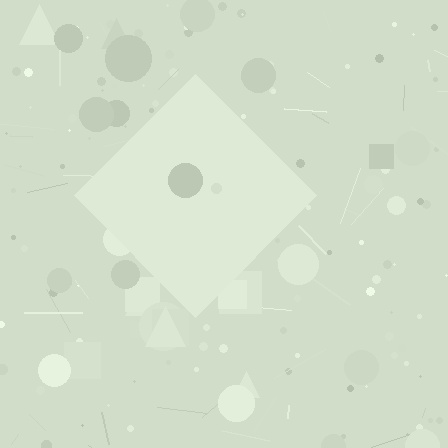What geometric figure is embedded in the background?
A diamond is embedded in the background.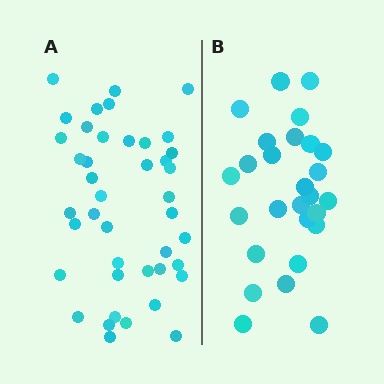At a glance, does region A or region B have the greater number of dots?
Region A (the left region) has more dots.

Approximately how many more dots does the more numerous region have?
Region A has approximately 15 more dots than region B.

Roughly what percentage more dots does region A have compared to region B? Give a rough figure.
About 55% more.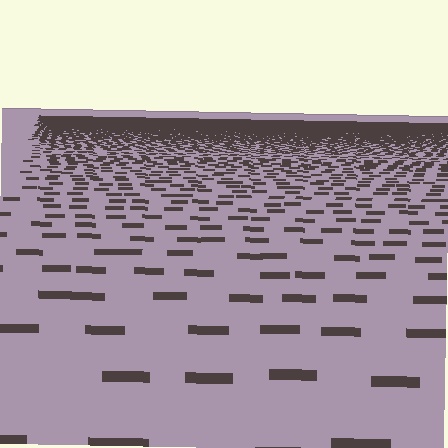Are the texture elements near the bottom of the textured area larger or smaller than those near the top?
Larger. Near the bottom, elements are closer to the viewer and appear at a bigger on-screen size.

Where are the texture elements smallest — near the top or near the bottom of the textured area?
Near the top.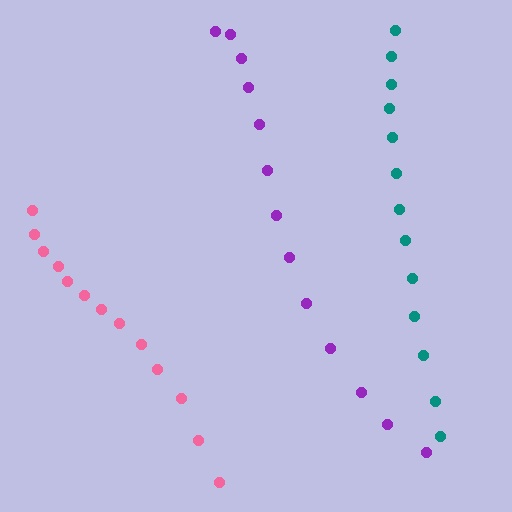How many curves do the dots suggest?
There are 3 distinct paths.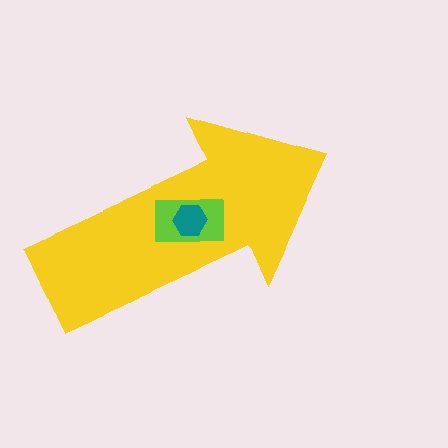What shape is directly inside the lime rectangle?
The teal hexagon.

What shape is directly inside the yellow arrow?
The lime rectangle.